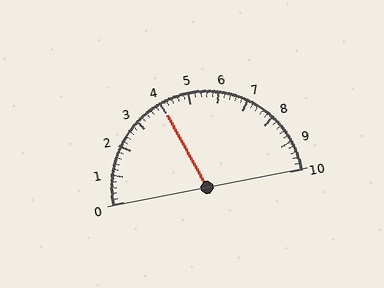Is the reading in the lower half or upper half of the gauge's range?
The reading is in the lower half of the range (0 to 10).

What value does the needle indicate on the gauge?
The needle indicates approximately 4.0.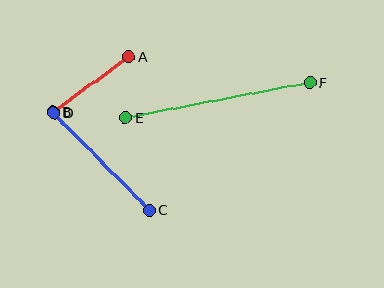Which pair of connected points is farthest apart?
Points E and F are farthest apart.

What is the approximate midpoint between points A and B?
The midpoint is at approximately (91, 84) pixels.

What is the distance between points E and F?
The distance is approximately 188 pixels.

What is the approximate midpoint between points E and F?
The midpoint is at approximately (218, 100) pixels.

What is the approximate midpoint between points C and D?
The midpoint is at approximately (102, 161) pixels.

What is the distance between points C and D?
The distance is approximately 137 pixels.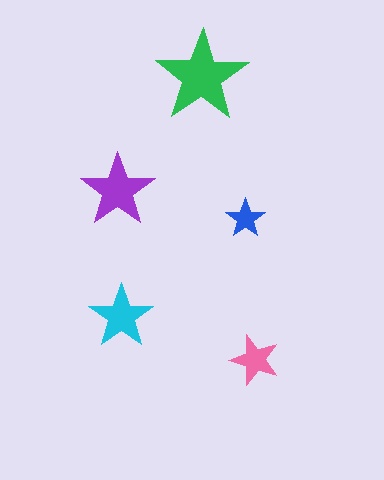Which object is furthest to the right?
The pink star is rightmost.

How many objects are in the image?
There are 5 objects in the image.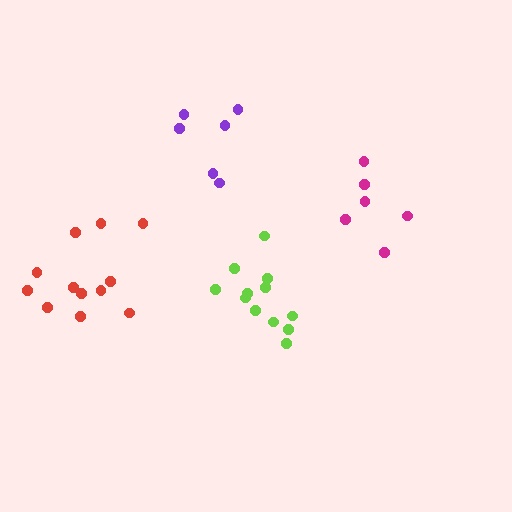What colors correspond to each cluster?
The clusters are colored: magenta, purple, lime, red.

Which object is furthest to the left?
The red cluster is leftmost.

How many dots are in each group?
Group 1: 6 dots, Group 2: 6 dots, Group 3: 12 dots, Group 4: 12 dots (36 total).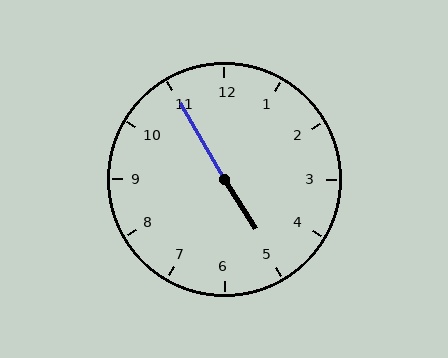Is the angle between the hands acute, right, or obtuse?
It is obtuse.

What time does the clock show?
4:55.